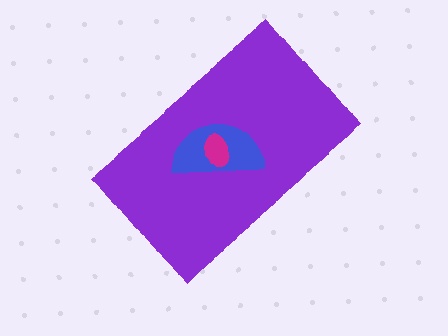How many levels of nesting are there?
3.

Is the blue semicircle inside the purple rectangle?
Yes.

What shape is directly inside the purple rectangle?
The blue semicircle.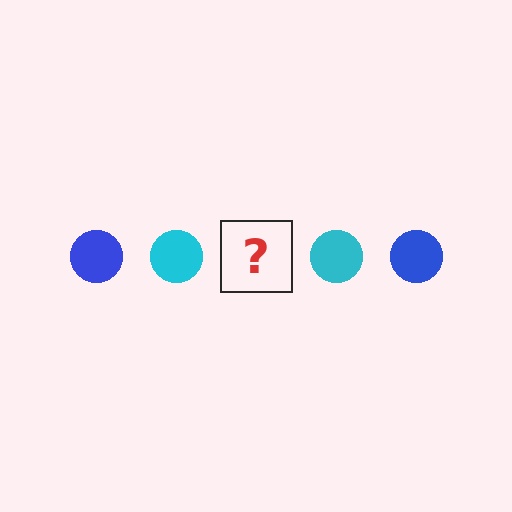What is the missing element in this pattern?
The missing element is a blue circle.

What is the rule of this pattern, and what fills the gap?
The rule is that the pattern cycles through blue, cyan circles. The gap should be filled with a blue circle.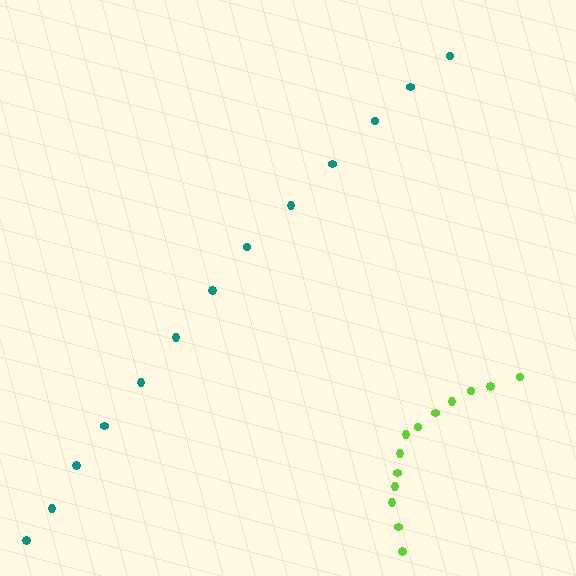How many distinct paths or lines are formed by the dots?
There are 2 distinct paths.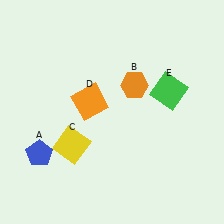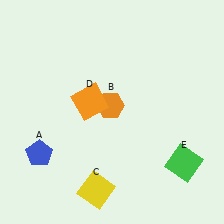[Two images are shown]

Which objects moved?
The objects that moved are: the orange hexagon (B), the yellow square (C), the green square (E).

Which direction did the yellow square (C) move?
The yellow square (C) moved down.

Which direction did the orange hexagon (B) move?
The orange hexagon (B) moved left.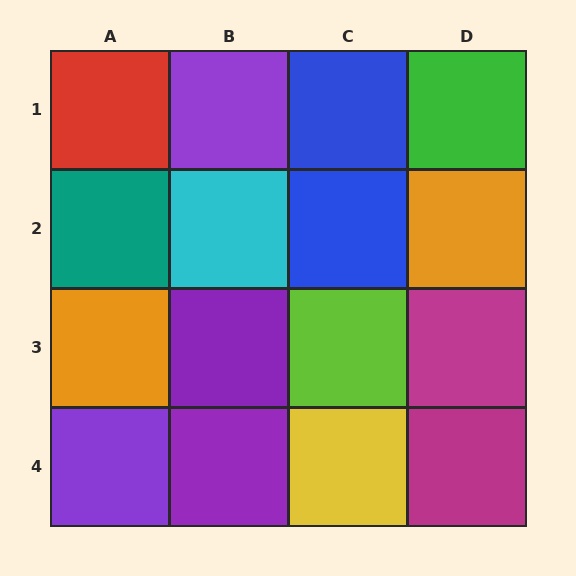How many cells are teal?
1 cell is teal.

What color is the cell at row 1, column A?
Red.